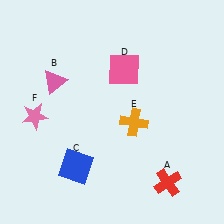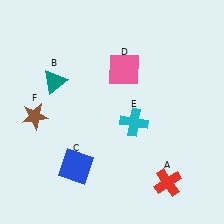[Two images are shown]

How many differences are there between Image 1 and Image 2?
There are 3 differences between the two images.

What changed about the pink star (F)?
In Image 1, F is pink. In Image 2, it changed to brown.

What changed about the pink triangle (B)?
In Image 1, B is pink. In Image 2, it changed to teal.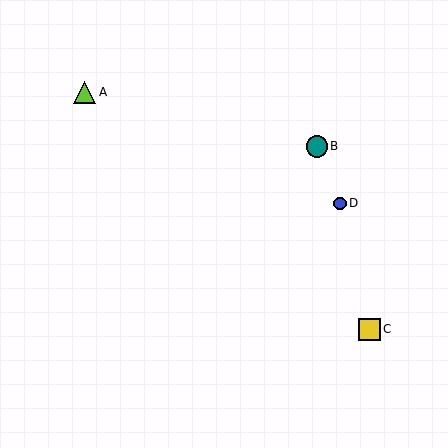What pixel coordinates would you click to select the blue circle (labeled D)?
Click at (340, 203) to select the blue circle D.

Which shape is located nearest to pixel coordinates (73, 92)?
The lime triangle (labeled A) at (85, 92) is nearest to that location.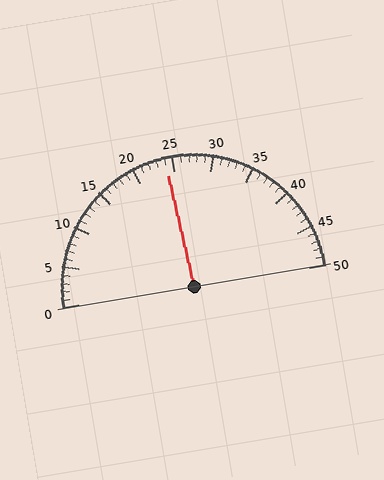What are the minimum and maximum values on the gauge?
The gauge ranges from 0 to 50.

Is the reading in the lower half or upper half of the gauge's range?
The reading is in the lower half of the range (0 to 50).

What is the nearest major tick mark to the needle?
The nearest major tick mark is 25.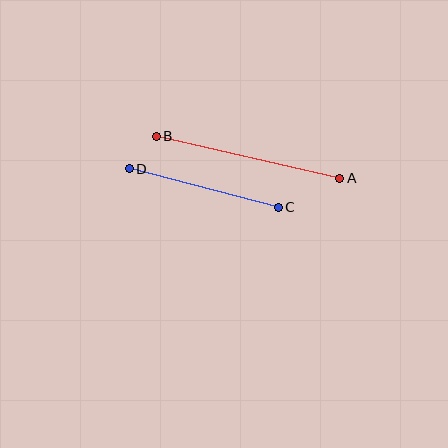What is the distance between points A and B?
The distance is approximately 189 pixels.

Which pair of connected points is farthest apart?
Points A and B are farthest apart.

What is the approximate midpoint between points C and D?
The midpoint is at approximately (204, 188) pixels.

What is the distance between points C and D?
The distance is approximately 154 pixels.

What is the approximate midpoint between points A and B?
The midpoint is at approximately (248, 157) pixels.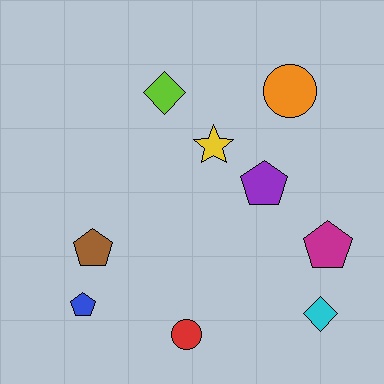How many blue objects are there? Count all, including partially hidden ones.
There is 1 blue object.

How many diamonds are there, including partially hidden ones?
There are 2 diamonds.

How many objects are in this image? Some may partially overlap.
There are 9 objects.